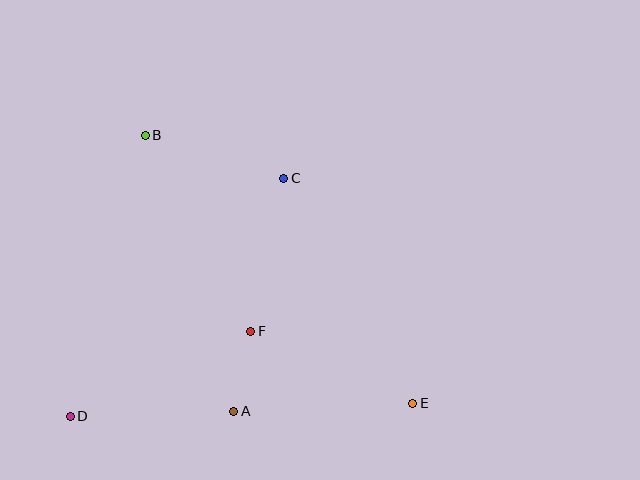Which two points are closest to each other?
Points A and F are closest to each other.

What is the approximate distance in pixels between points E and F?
The distance between E and F is approximately 177 pixels.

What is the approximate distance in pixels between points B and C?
The distance between B and C is approximately 145 pixels.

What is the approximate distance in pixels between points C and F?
The distance between C and F is approximately 156 pixels.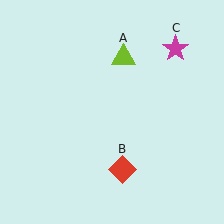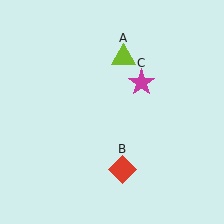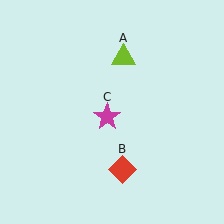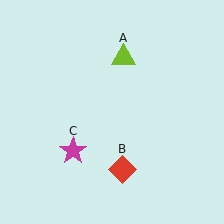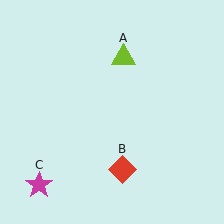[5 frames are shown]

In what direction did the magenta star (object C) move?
The magenta star (object C) moved down and to the left.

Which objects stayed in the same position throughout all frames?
Lime triangle (object A) and red diamond (object B) remained stationary.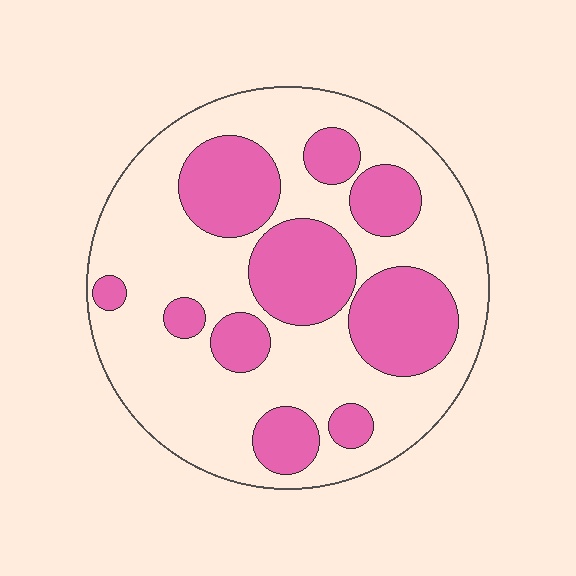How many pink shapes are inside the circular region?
10.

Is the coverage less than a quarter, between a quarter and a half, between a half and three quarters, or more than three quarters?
Between a quarter and a half.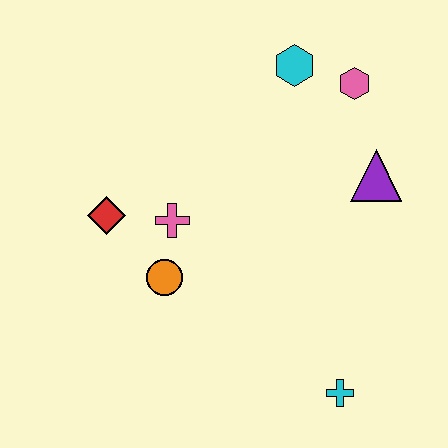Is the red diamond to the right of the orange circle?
No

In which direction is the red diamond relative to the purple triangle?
The red diamond is to the left of the purple triangle.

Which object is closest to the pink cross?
The orange circle is closest to the pink cross.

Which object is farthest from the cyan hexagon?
The cyan cross is farthest from the cyan hexagon.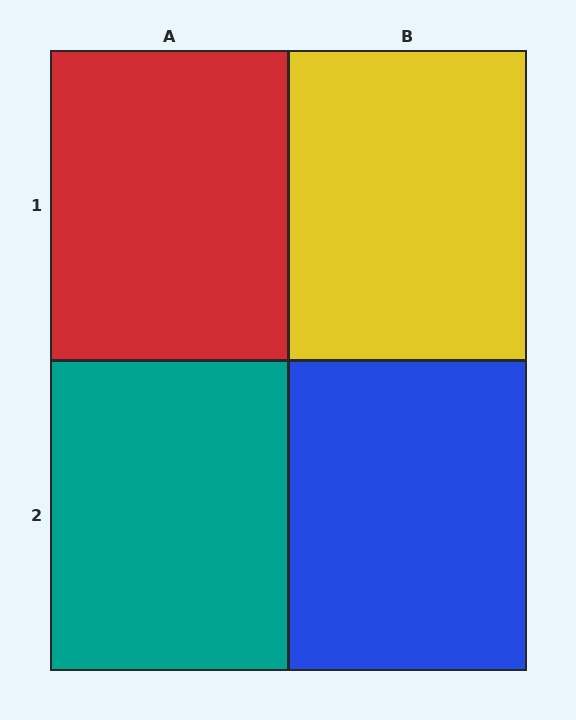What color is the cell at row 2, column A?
Teal.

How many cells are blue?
1 cell is blue.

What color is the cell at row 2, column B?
Blue.